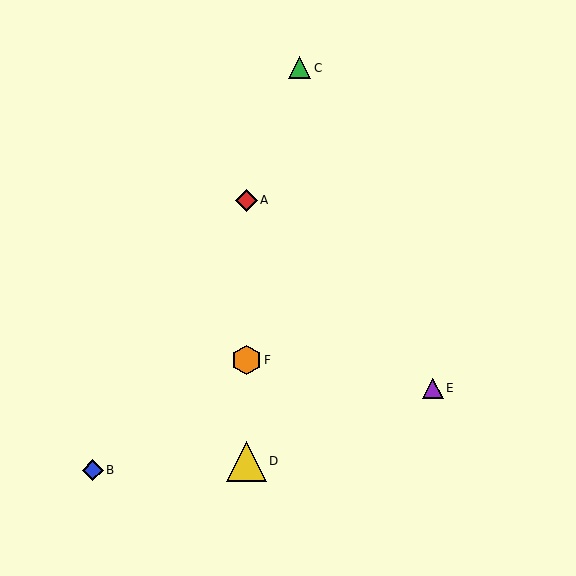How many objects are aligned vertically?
3 objects (A, D, F) are aligned vertically.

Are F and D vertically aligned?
Yes, both are at x≈246.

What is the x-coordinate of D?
Object D is at x≈246.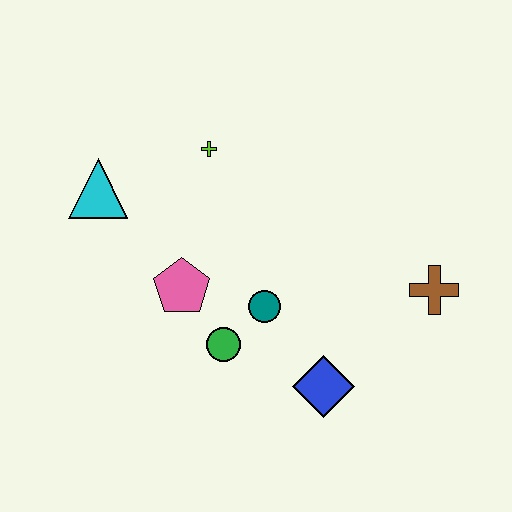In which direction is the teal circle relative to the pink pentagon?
The teal circle is to the right of the pink pentagon.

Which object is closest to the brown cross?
The blue diamond is closest to the brown cross.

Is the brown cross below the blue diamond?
No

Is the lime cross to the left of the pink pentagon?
No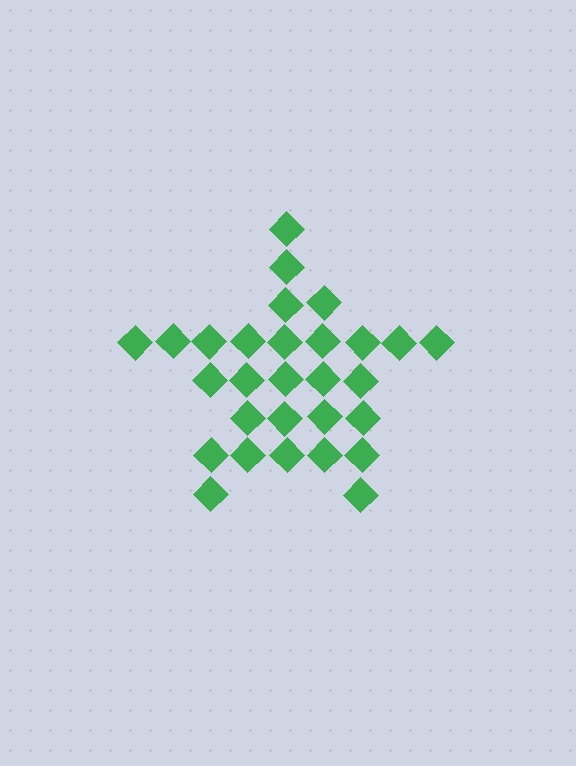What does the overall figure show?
The overall figure shows a star.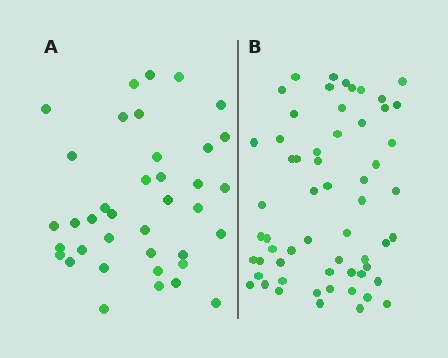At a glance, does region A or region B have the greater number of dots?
Region B (the right region) has more dots.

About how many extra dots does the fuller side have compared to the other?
Region B has approximately 20 more dots than region A.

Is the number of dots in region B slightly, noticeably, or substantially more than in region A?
Region B has substantially more. The ratio is roughly 1.6 to 1.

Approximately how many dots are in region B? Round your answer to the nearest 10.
About 60 dots. (The exact count is 59, which rounds to 60.)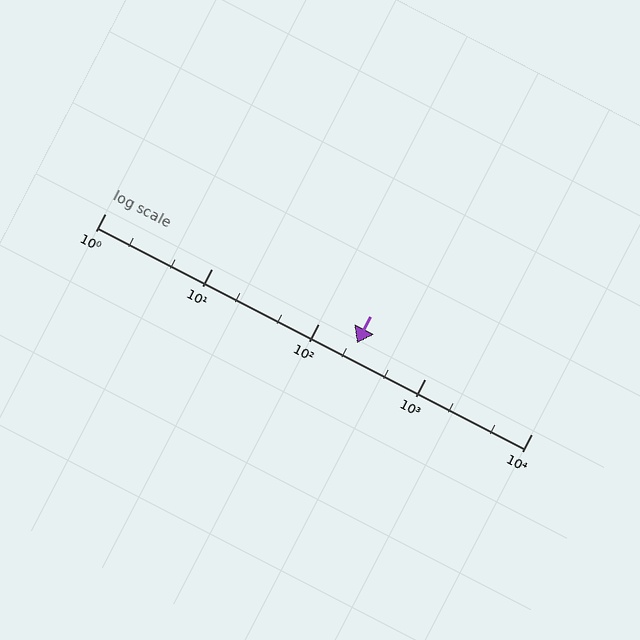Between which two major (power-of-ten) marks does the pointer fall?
The pointer is between 100 and 1000.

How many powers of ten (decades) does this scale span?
The scale spans 4 decades, from 1 to 10000.